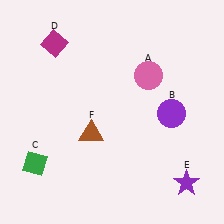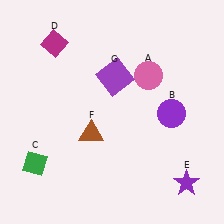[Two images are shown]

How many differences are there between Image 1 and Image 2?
There is 1 difference between the two images.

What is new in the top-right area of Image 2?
A purple square (G) was added in the top-right area of Image 2.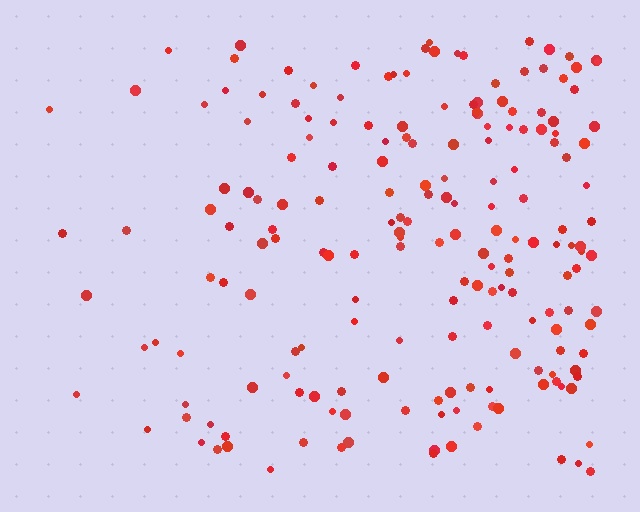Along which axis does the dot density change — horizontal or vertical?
Horizontal.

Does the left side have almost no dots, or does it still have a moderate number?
Still a moderate number, just noticeably fewer than the right.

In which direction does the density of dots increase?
From left to right, with the right side densest.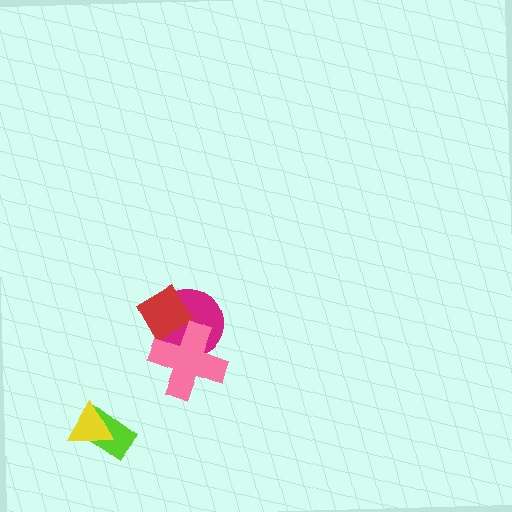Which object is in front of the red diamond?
The pink cross is in front of the red diamond.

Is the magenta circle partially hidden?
Yes, it is partially covered by another shape.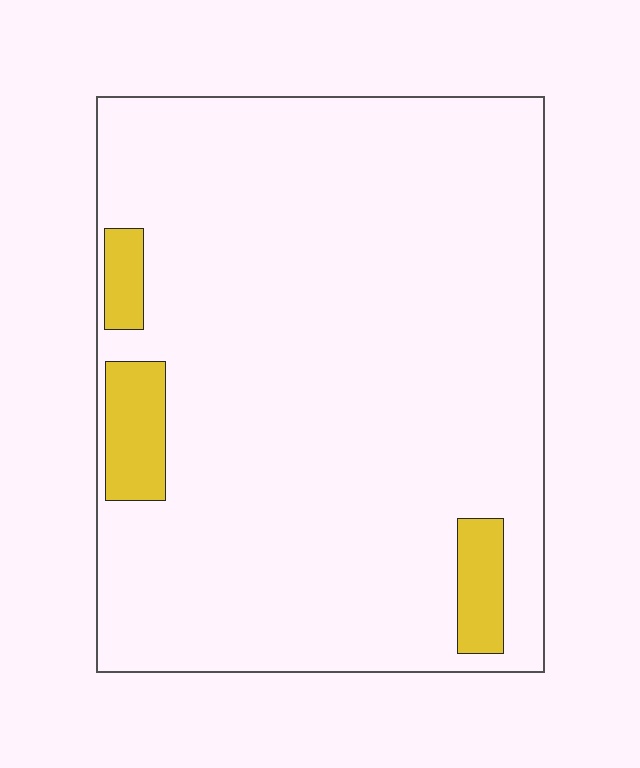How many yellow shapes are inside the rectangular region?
3.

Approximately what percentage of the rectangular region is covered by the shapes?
Approximately 5%.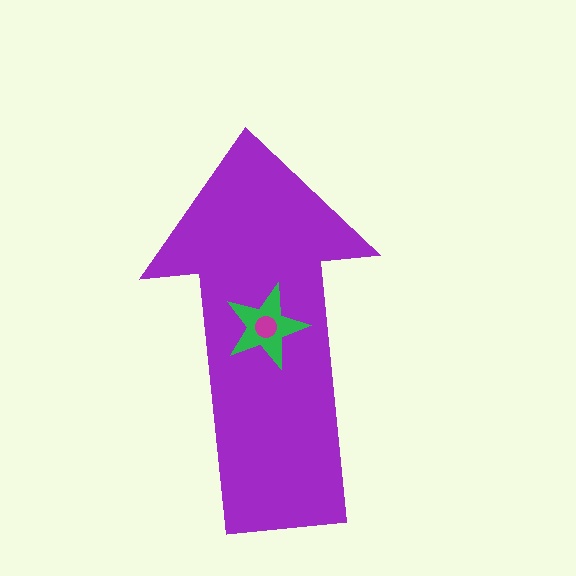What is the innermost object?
The magenta circle.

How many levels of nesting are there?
3.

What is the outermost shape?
The purple arrow.